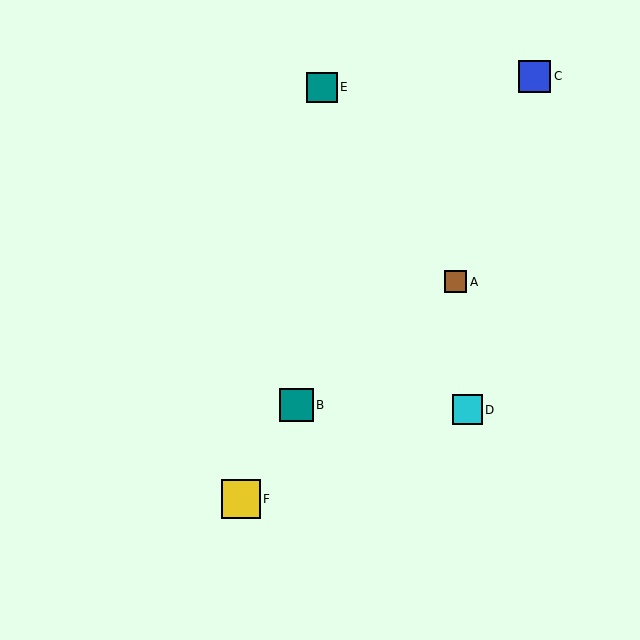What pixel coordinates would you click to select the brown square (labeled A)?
Click at (456, 282) to select the brown square A.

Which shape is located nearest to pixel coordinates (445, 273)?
The brown square (labeled A) at (456, 282) is nearest to that location.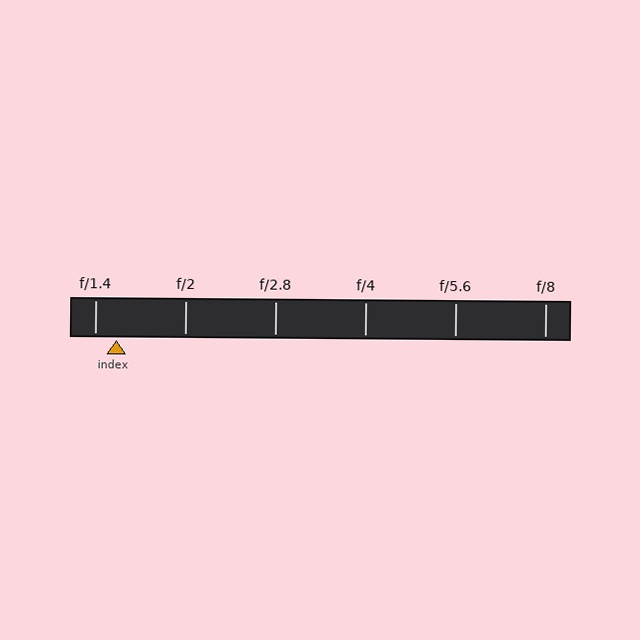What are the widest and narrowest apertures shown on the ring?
The widest aperture shown is f/1.4 and the narrowest is f/8.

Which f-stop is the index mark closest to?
The index mark is closest to f/1.4.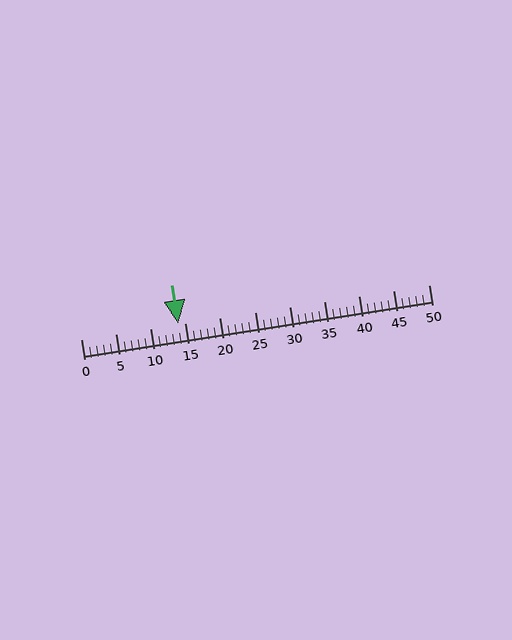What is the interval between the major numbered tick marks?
The major tick marks are spaced 5 units apart.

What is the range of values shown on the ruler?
The ruler shows values from 0 to 50.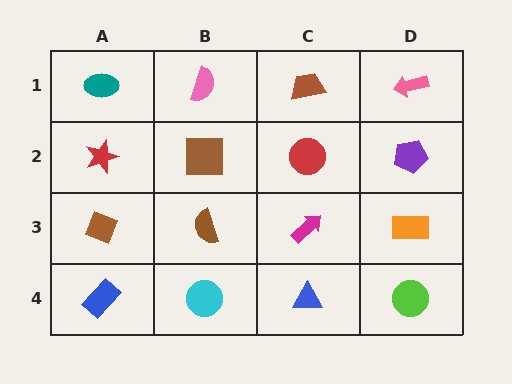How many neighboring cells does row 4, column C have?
3.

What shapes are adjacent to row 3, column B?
A brown square (row 2, column B), a cyan circle (row 4, column B), a brown diamond (row 3, column A), a magenta arrow (row 3, column C).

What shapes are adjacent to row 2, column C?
A brown trapezoid (row 1, column C), a magenta arrow (row 3, column C), a brown square (row 2, column B), a purple pentagon (row 2, column D).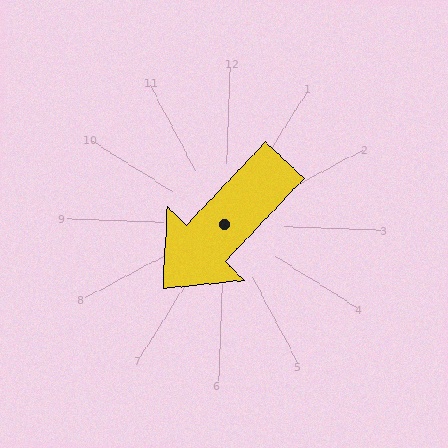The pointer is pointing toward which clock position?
Roughly 7 o'clock.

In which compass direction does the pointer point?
Southwest.